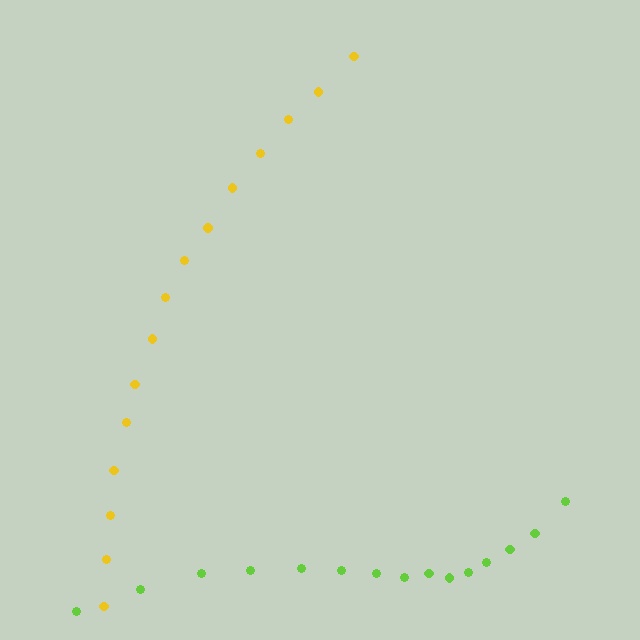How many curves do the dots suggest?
There are 2 distinct paths.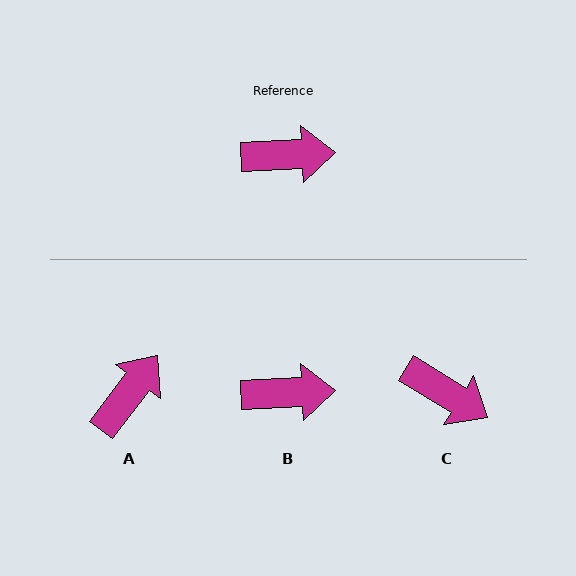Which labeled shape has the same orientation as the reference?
B.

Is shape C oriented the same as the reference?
No, it is off by about 34 degrees.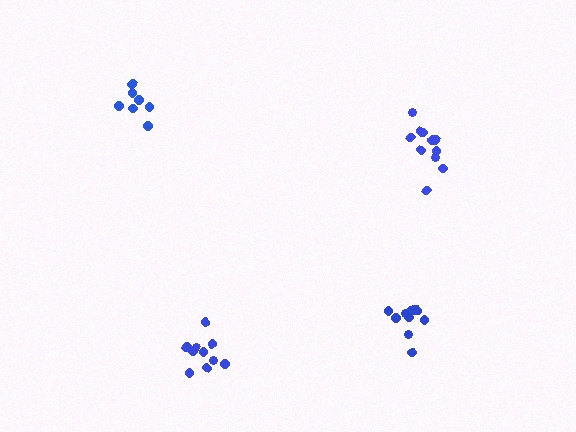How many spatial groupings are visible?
There are 4 spatial groupings.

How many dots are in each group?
Group 1: 7 dots, Group 2: 11 dots, Group 3: 10 dots, Group 4: 11 dots (39 total).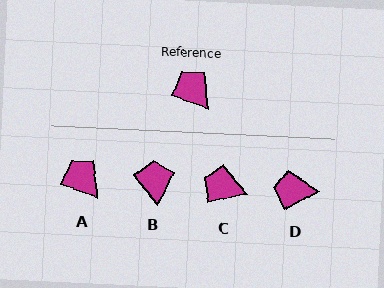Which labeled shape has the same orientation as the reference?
A.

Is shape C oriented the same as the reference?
No, it is off by about 32 degrees.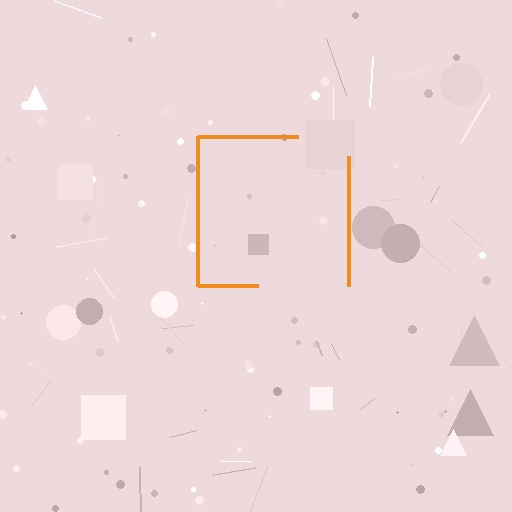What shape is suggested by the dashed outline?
The dashed outline suggests a square.